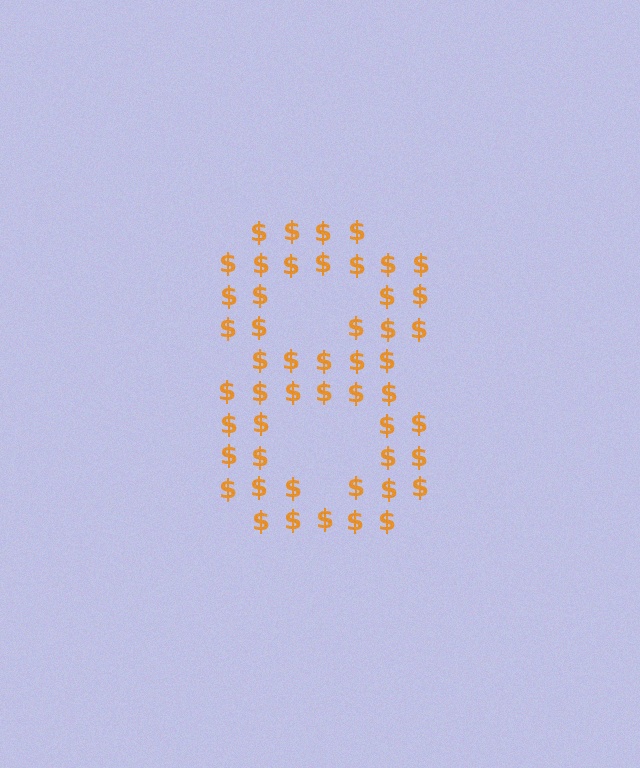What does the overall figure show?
The overall figure shows the digit 8.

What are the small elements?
The small elements are dollar signs.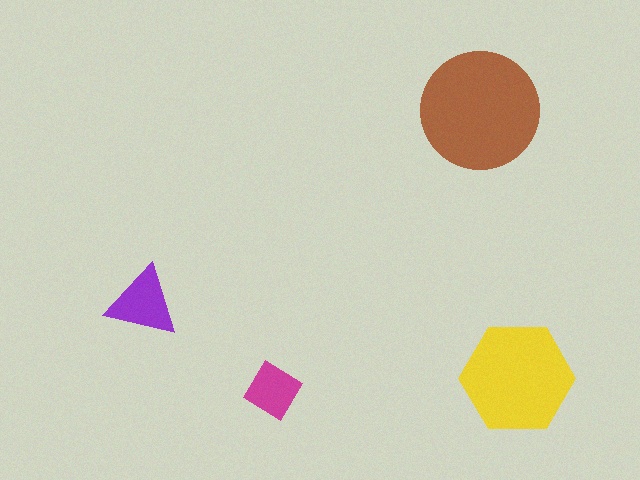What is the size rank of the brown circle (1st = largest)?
1st.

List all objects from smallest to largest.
The magenta diamond, the purple triangle, the yellow hexagon, the brown circle.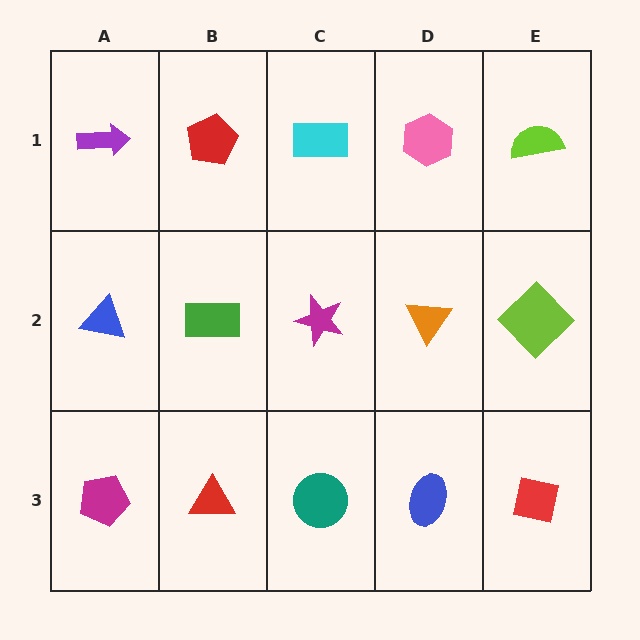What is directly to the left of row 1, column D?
A cyan rectangle.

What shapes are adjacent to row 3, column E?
A lime diamond (row 2, column E), a blue ellipse (row 3, column D).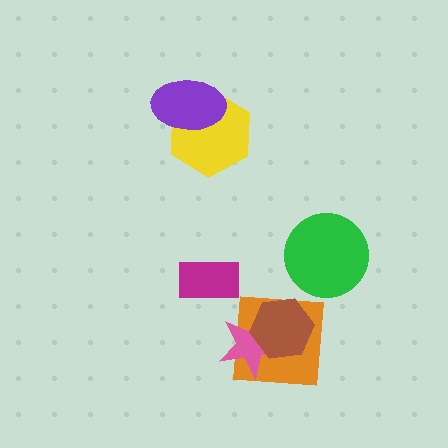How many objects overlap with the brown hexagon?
2 objects overlap with the brown hexagon.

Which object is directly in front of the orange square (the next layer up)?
The pink star is directly in front of the orange square.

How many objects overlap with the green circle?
0 objects overlap with the green circle.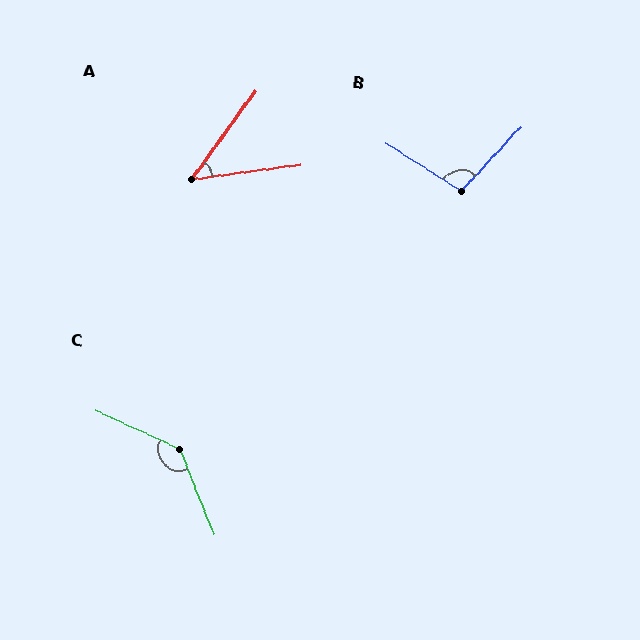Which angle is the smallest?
A, at approximately 46 degrees.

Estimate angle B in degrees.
Approximately 100 degrees.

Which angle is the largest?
C, at approximately 136 degrees.